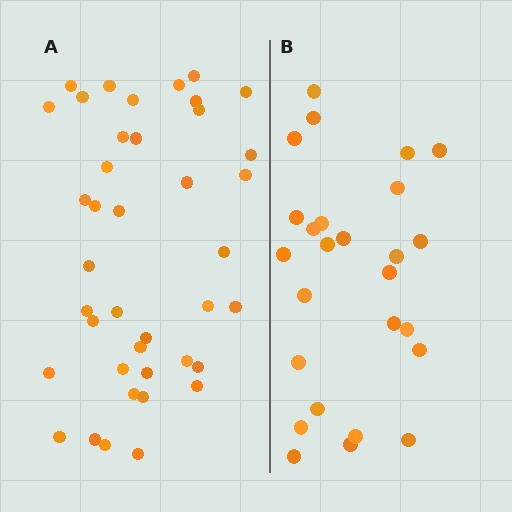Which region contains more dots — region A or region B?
Region A (the left region) has more dots.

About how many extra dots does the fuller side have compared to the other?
Region A has approximately 15 more dots than region B.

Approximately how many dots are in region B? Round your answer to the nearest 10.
About 30 dots. (The exact count is 26, which rounds to 30.)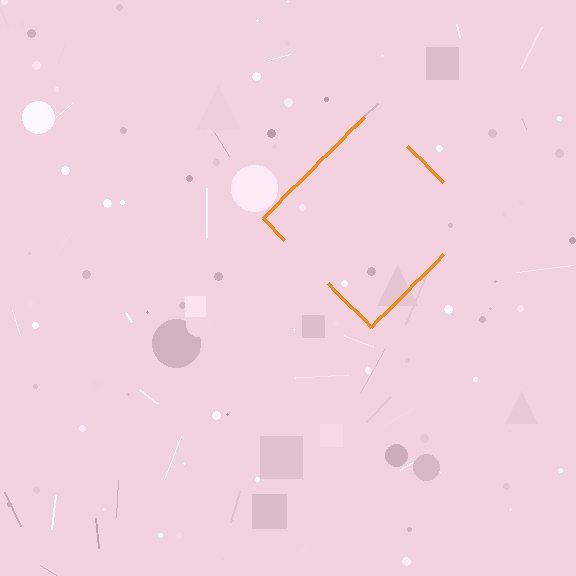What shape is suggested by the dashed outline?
The dashed outline suggests a diamond.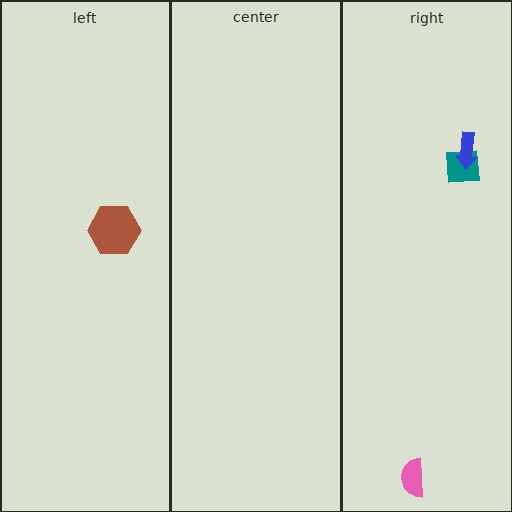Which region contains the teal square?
The right region.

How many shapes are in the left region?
1.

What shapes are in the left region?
The brown hexagon.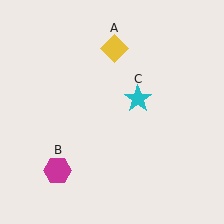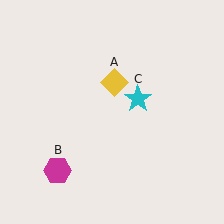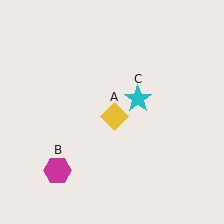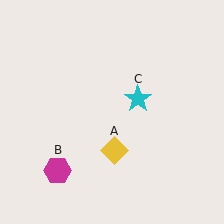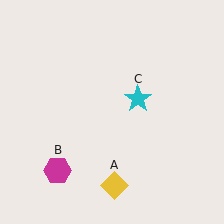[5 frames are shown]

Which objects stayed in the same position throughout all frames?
Magenta hexagon (object B) and cyan star (object C) remained stationary.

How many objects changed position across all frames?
1 object changed position: yellow diamond (object A).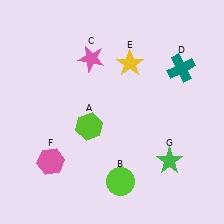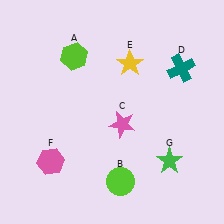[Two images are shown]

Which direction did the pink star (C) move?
The pink star (C) moved down.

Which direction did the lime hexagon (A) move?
The lime hexagon (A) moved up.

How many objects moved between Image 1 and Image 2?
2 objects moved between the two images.